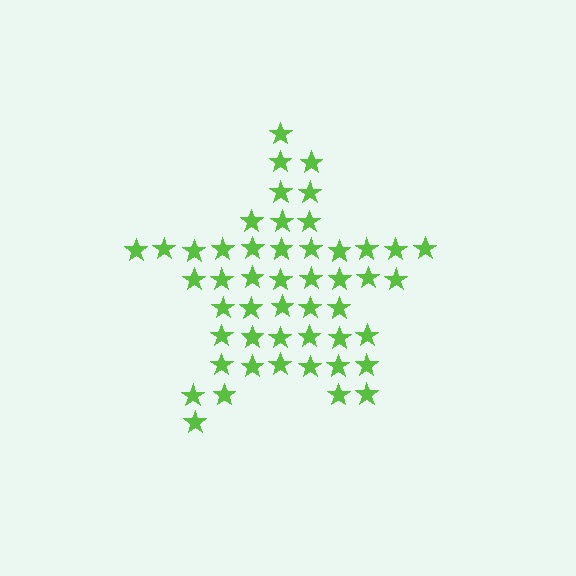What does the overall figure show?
The overall figure shows a star.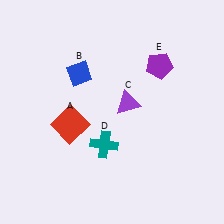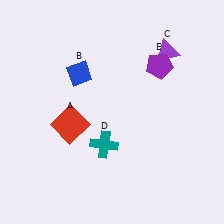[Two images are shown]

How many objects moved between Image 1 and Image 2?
1 object moved between the two images.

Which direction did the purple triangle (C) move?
The purple triangle (C) moved up.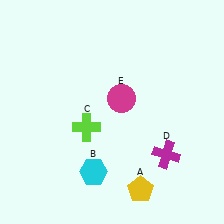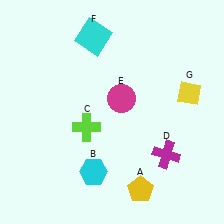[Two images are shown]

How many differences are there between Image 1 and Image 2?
There are 2 differences between the two images.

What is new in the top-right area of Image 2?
A yellow diamond (G) was added in the top-right area of Image 2.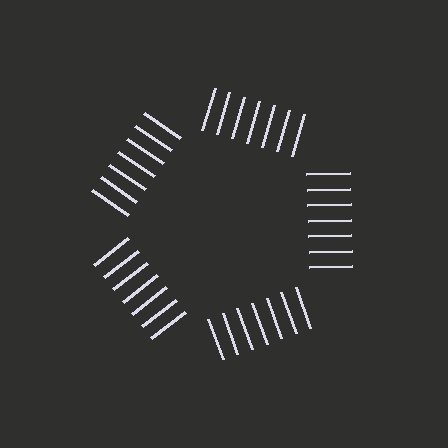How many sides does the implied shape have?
5 sides — the line-ends trace a pentagon.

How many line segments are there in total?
35 — 7 along each of the 5 edges.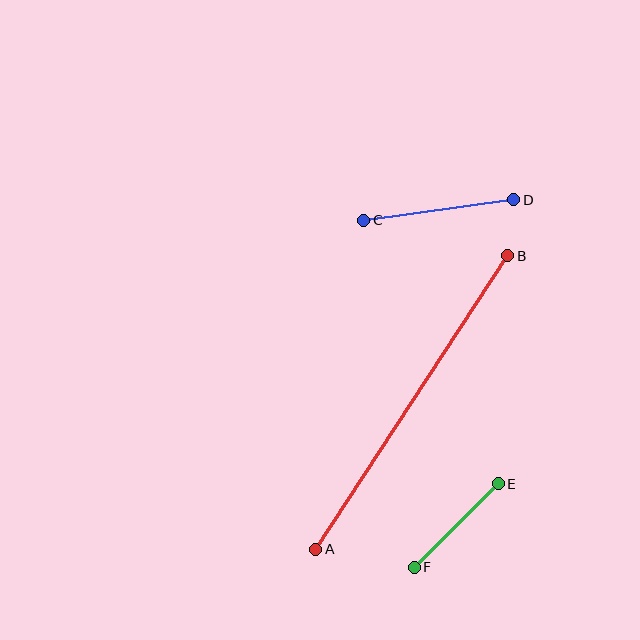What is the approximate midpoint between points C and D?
The midpoint is at approximately (439, 210) pixels.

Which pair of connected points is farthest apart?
Points A and B are farthest apart.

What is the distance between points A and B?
The distance is approximately 350 pixels.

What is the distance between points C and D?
The distance is approximately 152 pixels.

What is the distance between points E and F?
The distance is approximately 118 pixels.